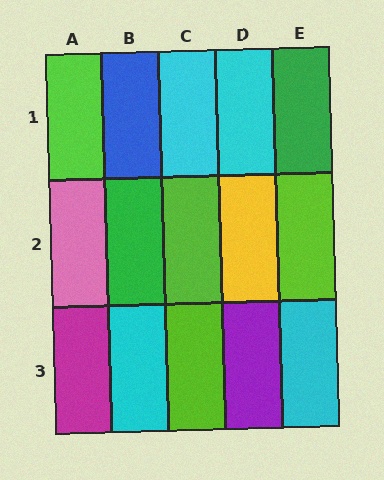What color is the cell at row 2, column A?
Pink.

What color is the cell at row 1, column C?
Cyan.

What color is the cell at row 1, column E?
Green.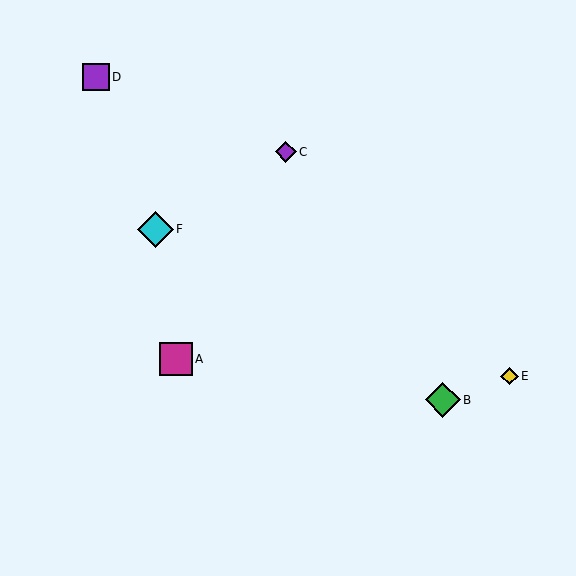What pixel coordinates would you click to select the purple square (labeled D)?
Click at (96, 77) to select the purple square D.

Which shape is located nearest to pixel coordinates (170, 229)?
The cyan diamond (labeled F) at (156, 229) is nearest to that location.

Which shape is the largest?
The cyan diamond (labeled F) is the largest.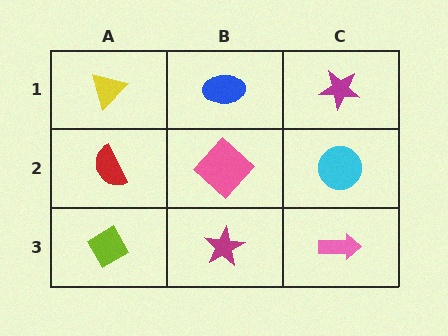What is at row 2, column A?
A red semicircle.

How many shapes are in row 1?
3 shapes.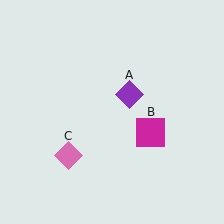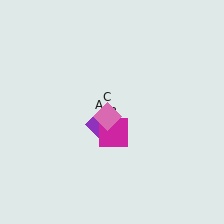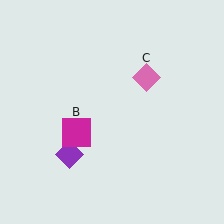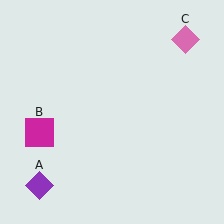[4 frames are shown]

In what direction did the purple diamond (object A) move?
The purple diamond (object A) moved down and to the left.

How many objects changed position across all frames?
3 objects changed position: purple diamond (object A), magenta square (object B), pink diamond (object C).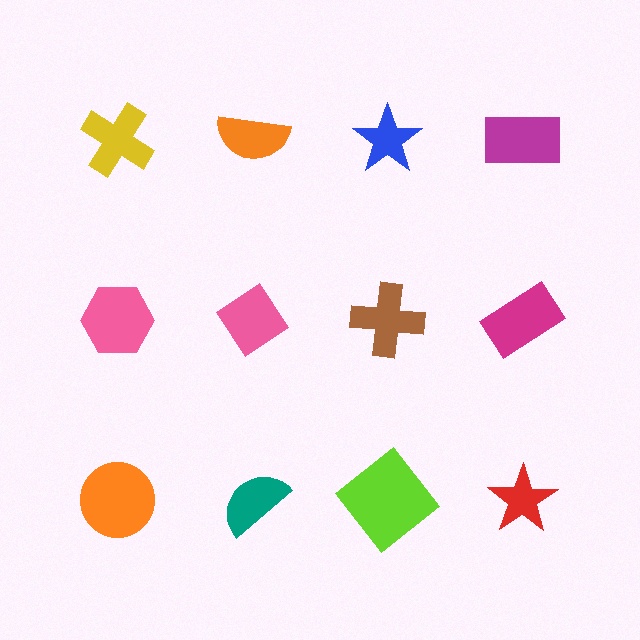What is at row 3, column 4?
A red star.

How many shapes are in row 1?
4 shapes.